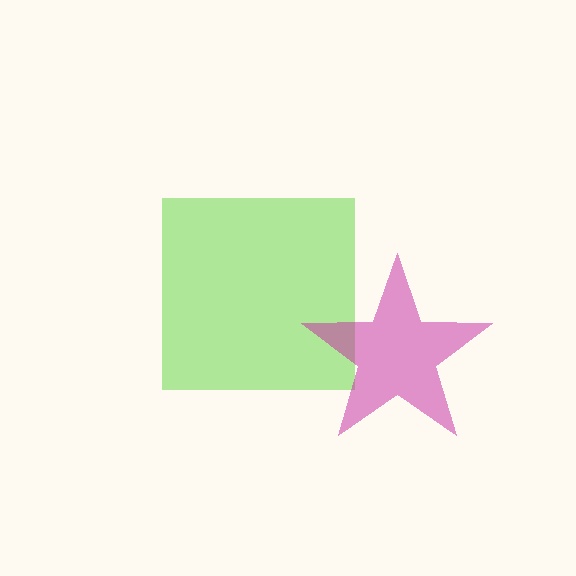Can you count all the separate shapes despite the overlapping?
Yes, there are 2 separate shapes.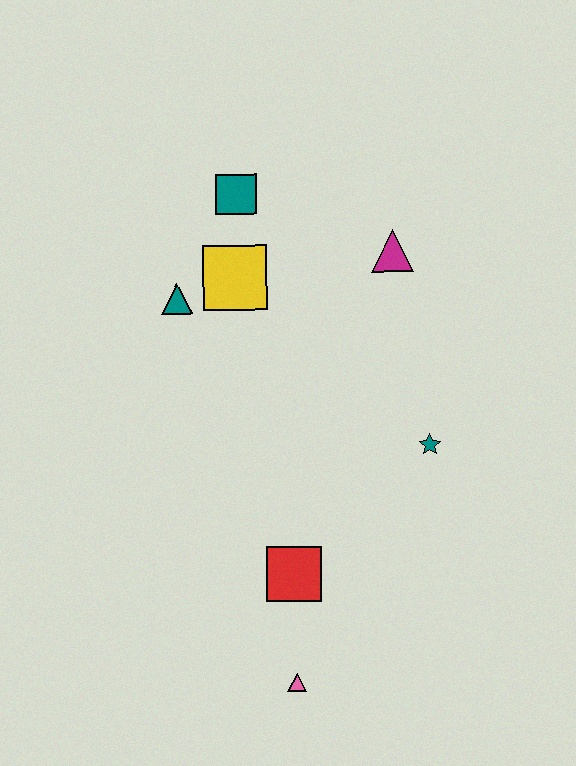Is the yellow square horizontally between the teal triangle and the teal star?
Yes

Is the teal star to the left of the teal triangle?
No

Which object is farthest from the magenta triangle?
The pink triangle is farthest from the magenta triangle.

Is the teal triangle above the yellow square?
No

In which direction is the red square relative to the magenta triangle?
The red square is below the magenta triangle.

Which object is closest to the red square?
The pink triangle is closest to the red square.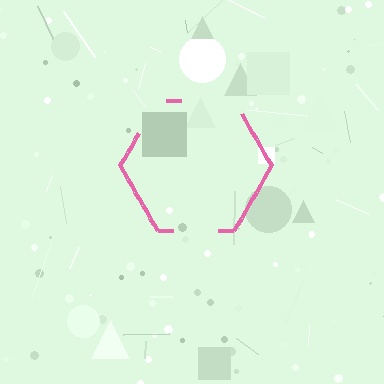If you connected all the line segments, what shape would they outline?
They would outline a hexagon.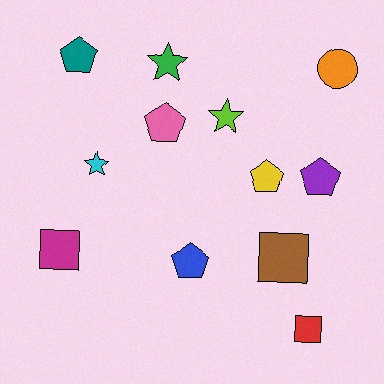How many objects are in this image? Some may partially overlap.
There are 12 objects.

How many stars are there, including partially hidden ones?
There are 3 stars.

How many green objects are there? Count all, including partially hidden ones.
There is 1 green object.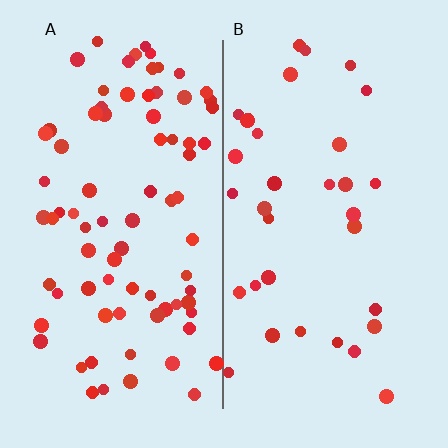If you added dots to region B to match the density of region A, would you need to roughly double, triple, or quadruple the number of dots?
Approximately double.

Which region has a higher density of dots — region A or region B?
A (the left).